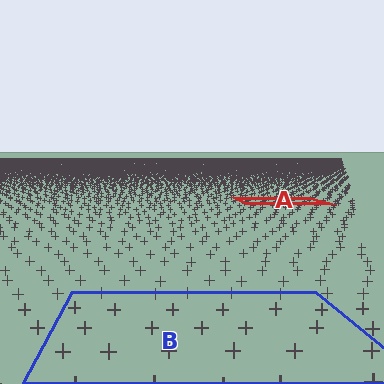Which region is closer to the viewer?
Region B is closer. The texture elements there are larger and more spread out.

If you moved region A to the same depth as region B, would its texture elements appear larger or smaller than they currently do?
They would appear larger. At a closer depth, the same texture elements are projected at a bigger on-screen size.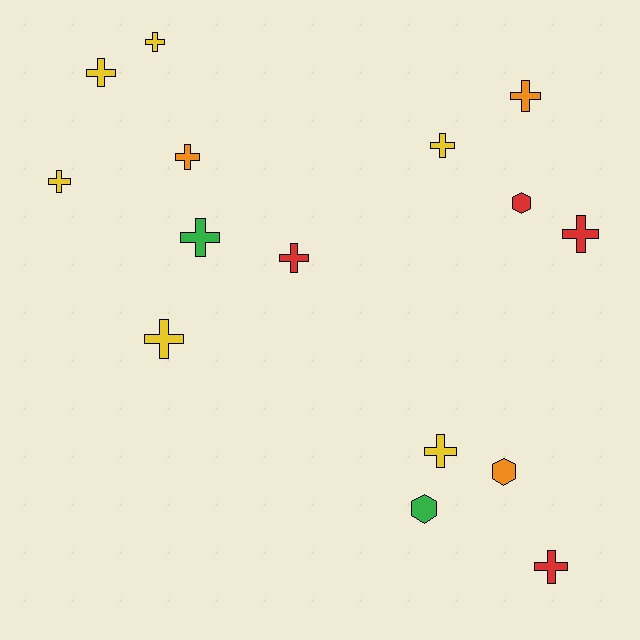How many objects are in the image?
There are 15 objects.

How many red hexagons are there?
There is 1 red hexagon.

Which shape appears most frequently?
Cross, with 12 objects.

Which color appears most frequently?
Yellow, with 6 objects.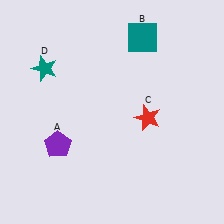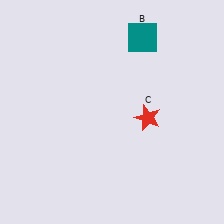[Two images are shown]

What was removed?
The teal star (D), the purple pentagon (A) were removed in Image 2.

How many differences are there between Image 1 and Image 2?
There are 2 differences between the two images.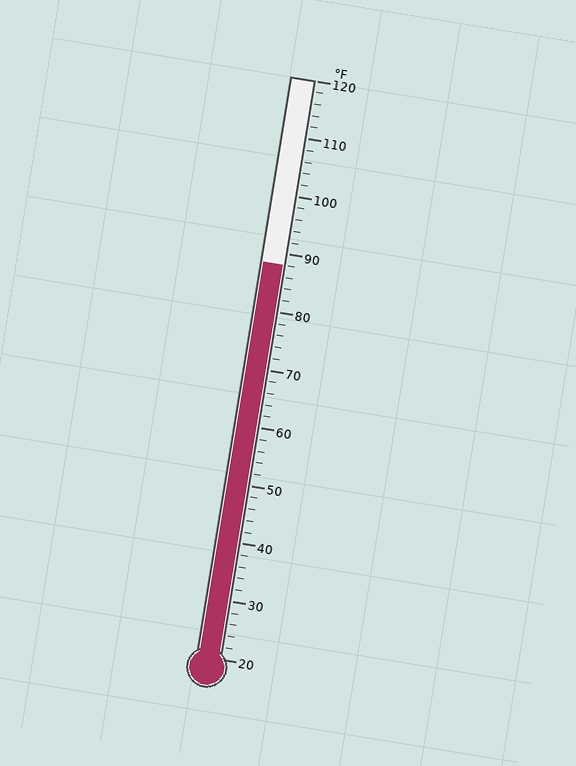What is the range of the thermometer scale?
The thermometer scale ranges from 20°F to 120°F.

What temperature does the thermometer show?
The thermometer shows approximately 88°F.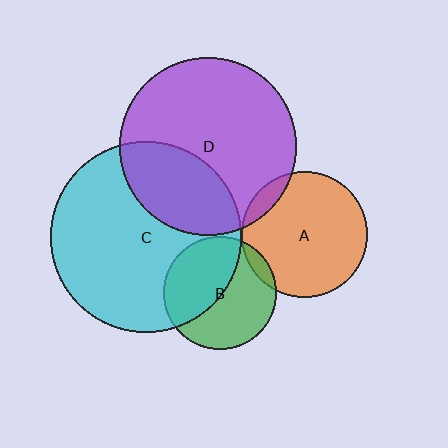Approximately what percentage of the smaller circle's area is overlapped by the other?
Approximately 30%.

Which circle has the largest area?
Circle C (cyan).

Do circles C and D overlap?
Yes.